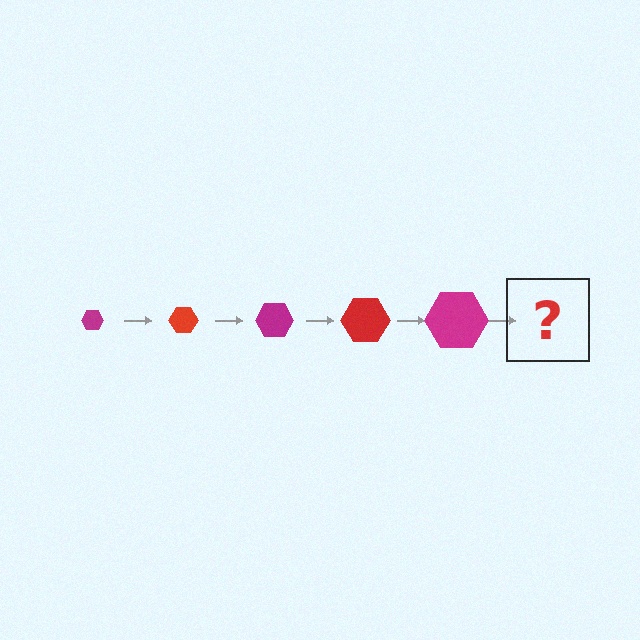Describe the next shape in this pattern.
It should be a red hexagon, larger than the previous one.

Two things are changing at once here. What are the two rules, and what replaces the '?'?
The two rules are that the hexagon grows larger each step and the color cycles through magenta and red. The '?' should be a red hexagon, larger than the previous one.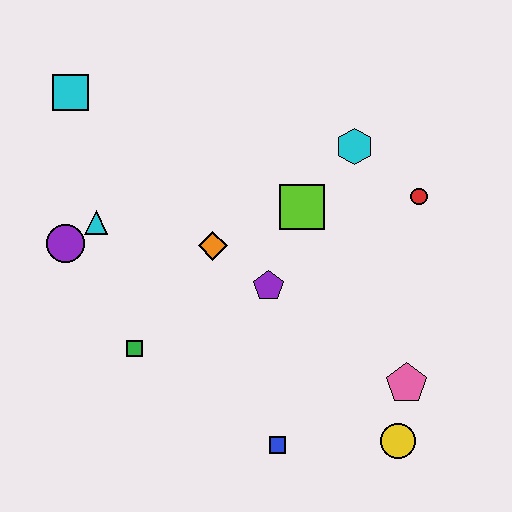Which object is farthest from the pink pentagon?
The cyan square is farthest from the pink pentagon.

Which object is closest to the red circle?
The cyan hexagon is closest to the red circle.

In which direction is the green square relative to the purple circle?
The green square is below the purple circle.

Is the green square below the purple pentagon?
Yes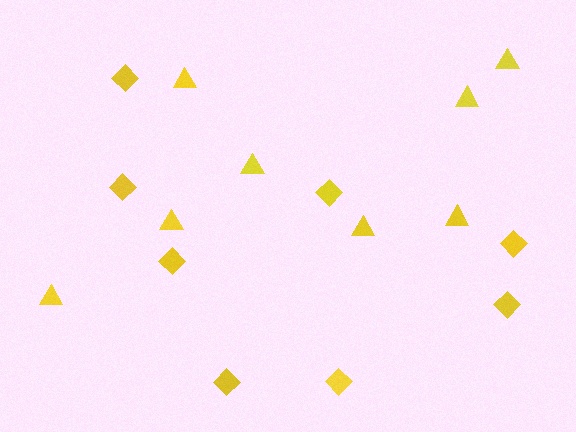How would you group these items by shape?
There are 2 groups: one group of triangles (8) and one group of diamonds (8).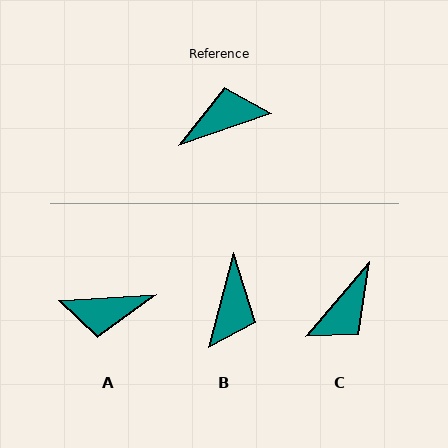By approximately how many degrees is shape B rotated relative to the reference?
Approximately 124 degrees clockwise.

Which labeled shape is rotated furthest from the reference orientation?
A, about 164 degrees away.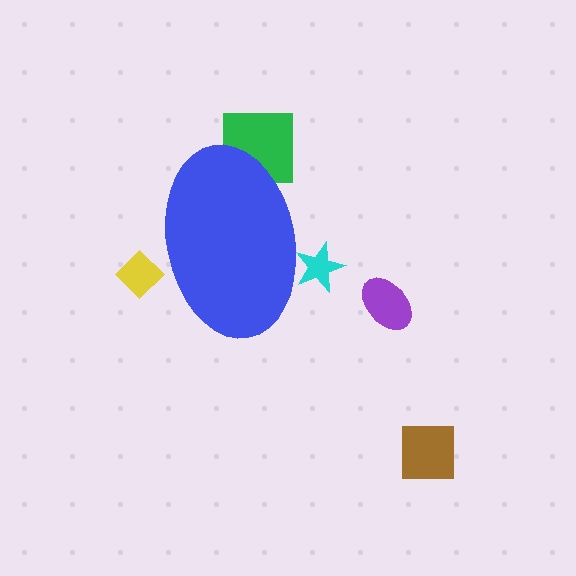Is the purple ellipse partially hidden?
No, the purple ellipse is fully visible.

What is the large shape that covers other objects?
A blue ellipse.